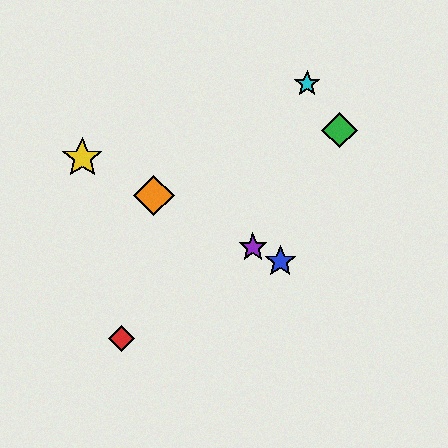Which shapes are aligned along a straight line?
The blue star, the yellow star, the purple star, the orange diamond are aligned along a straight line.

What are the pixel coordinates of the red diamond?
The red diamond is at (121, 339).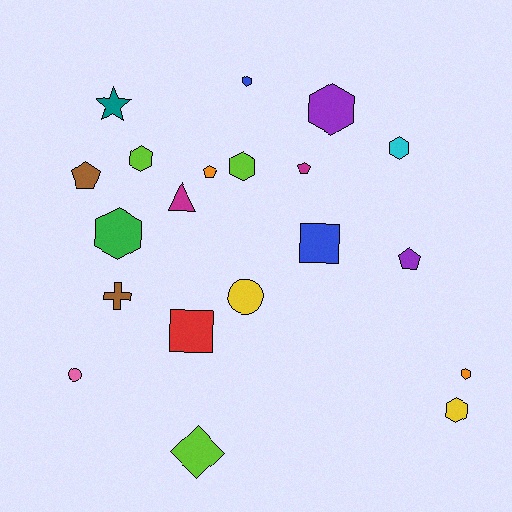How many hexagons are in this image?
There are 8 hexagons.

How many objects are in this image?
There are 20 objects.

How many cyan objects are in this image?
There is 1 cyan object.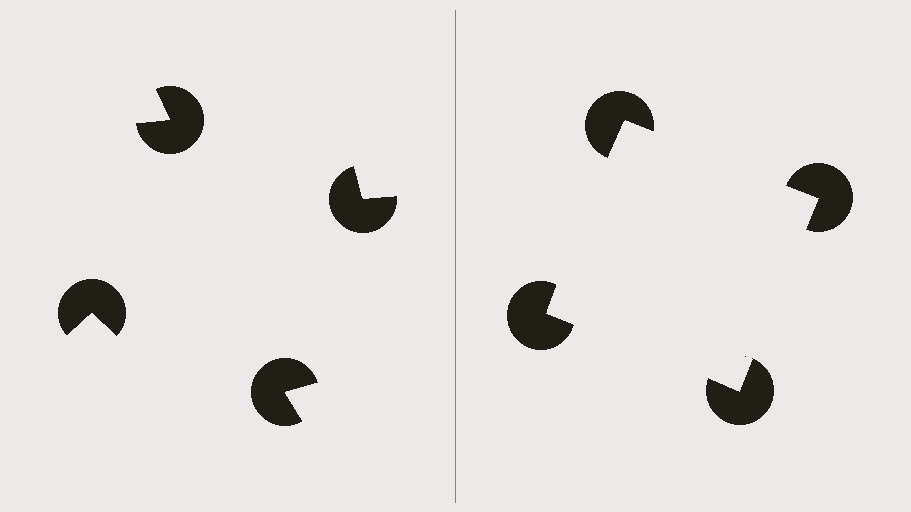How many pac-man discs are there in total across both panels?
8 — 4 on each side.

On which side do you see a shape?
An illusory square appears on the right side. On the left side the wedge cuts are rotated, so no coherent shape forms.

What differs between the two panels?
The pac-man discs are positioned identically on both sides; only the wedge orientations differ. On the right they align to a square; on the left they are misaligned.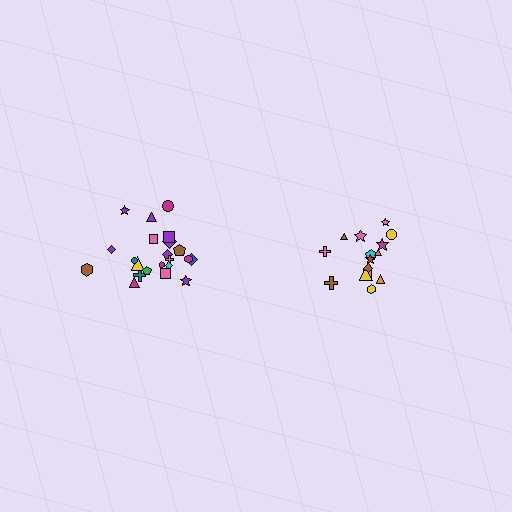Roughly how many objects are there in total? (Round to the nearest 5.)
Roughly 35 objects in total.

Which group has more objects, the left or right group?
The left group.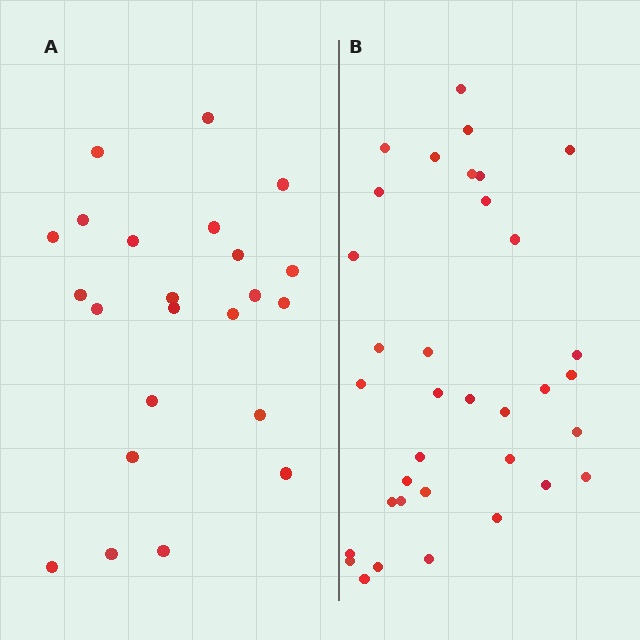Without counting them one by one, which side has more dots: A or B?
Region B (the right region) has more dots.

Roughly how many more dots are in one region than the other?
Region B has roughly 12 or so more dots than region A.